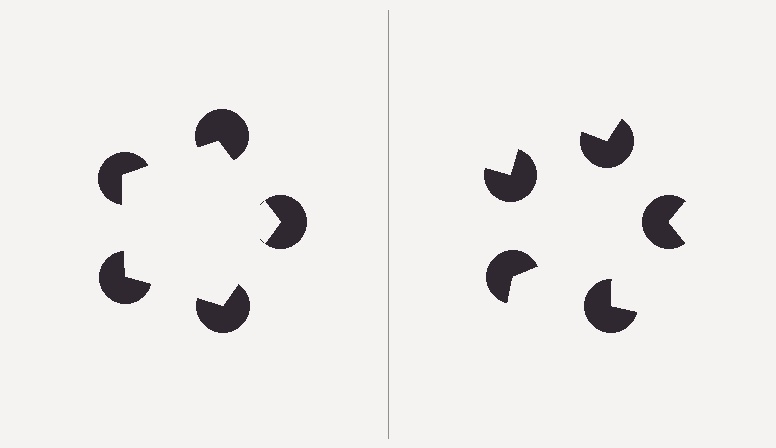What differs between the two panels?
The pac-man discs are positioned identically on both sides; only the wedge orientations differ. On the left they align to a pentagon; on the right they are misaligned.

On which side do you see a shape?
An illusory pentagon appears on the left side. On the right side the wedge cuts are rotated, so no coherent shape forms.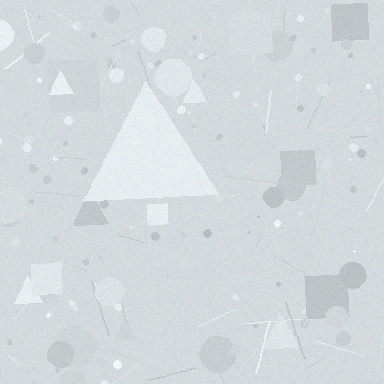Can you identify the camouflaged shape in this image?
The camouflaged shape is a triangle.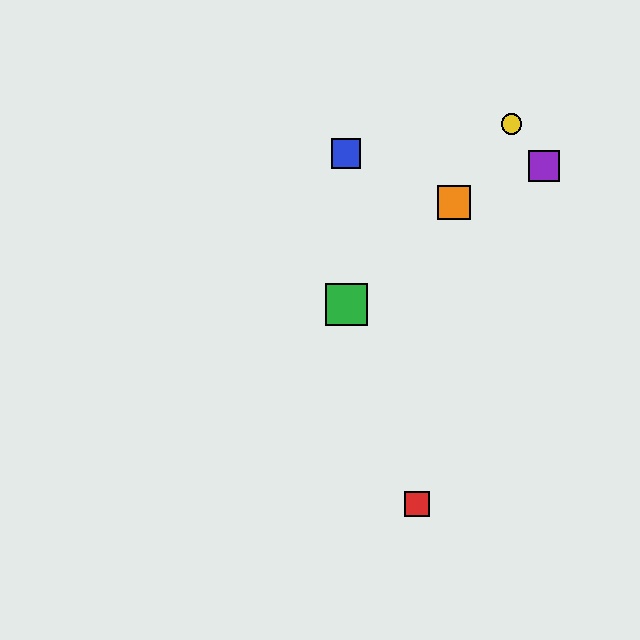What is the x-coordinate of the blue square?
The blue square is at x≈346.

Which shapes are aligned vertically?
The blue square, the green square are aligned vertically.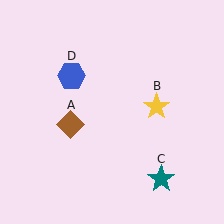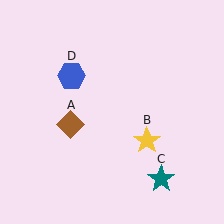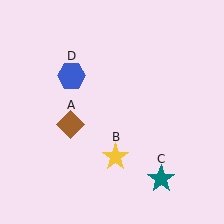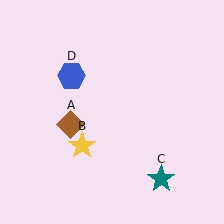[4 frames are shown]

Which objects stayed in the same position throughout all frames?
Brown diamond (object A) and teal star (object C) and blue hexagon (object D) remained stationary.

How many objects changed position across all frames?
1 object changed position: yellow star (object B).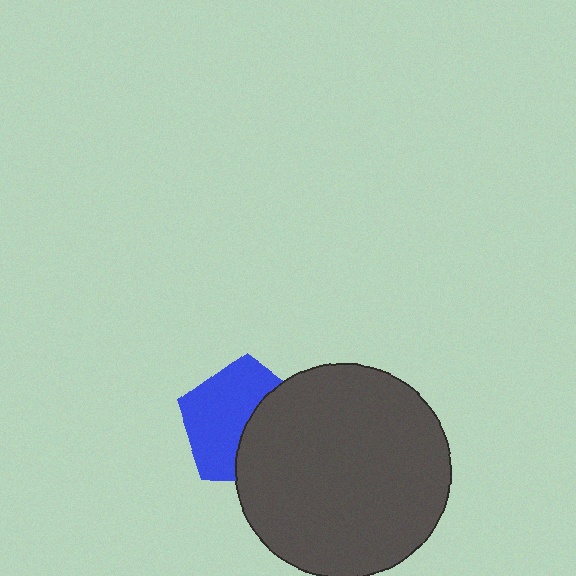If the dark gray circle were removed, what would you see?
You would see the complete blue pentagon.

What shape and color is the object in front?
The object in front is a dark gray circle.